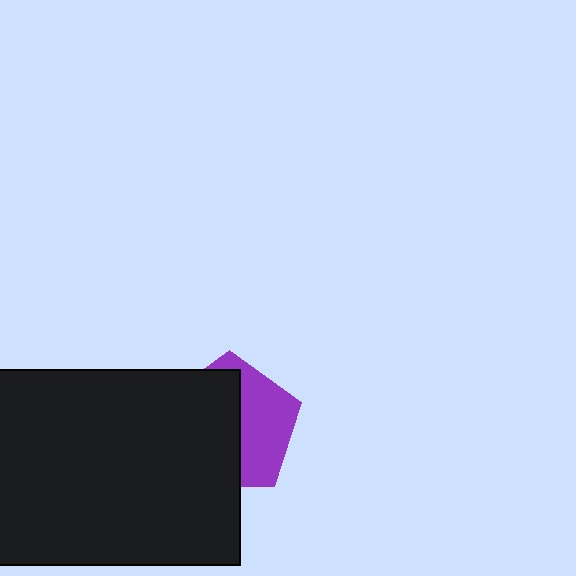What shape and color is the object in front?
The object in front is a black rectangle.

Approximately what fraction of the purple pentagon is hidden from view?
Roughly 58% of the purple pentagon is hidden behind the black rectangle.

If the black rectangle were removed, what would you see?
You would see the complete purple pentagon.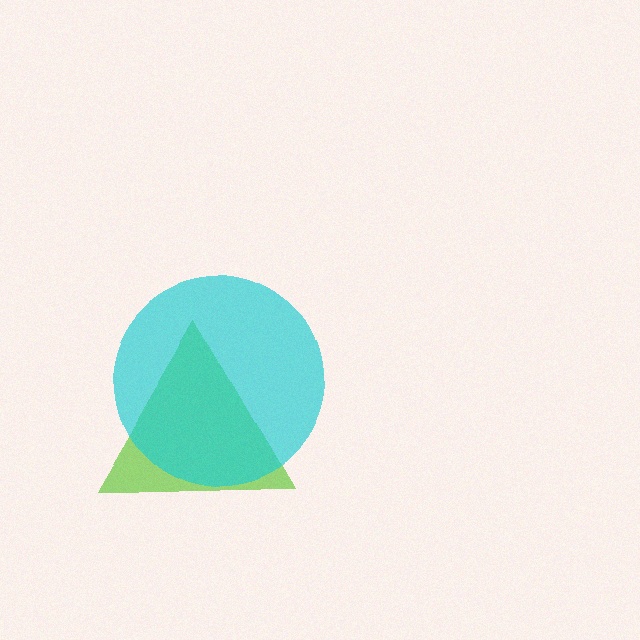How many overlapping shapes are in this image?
There are 2 overlapping shapes in the image.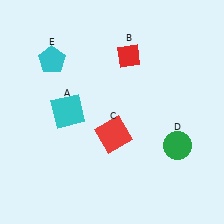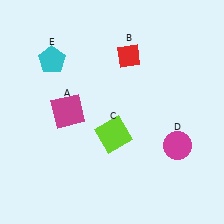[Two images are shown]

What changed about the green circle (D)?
In Image 1, D is green. In Image 2, it changed to magenta.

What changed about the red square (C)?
In Image 1, C is red. In Image 2, it changed to lime.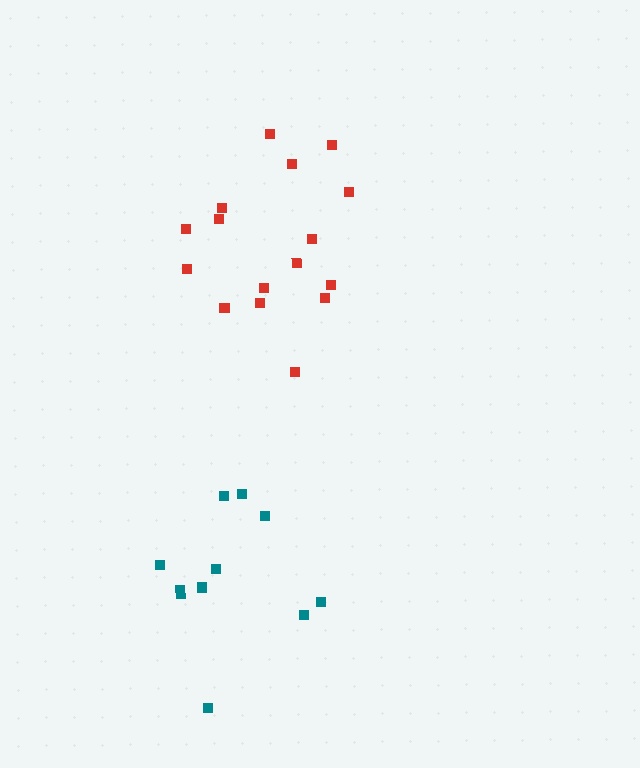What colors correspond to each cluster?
The clusters are colored: teal, red.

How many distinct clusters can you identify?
There are 2 distinct clusters.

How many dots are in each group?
Group 1: 11 dots, Group 2: 16 dots (27 total).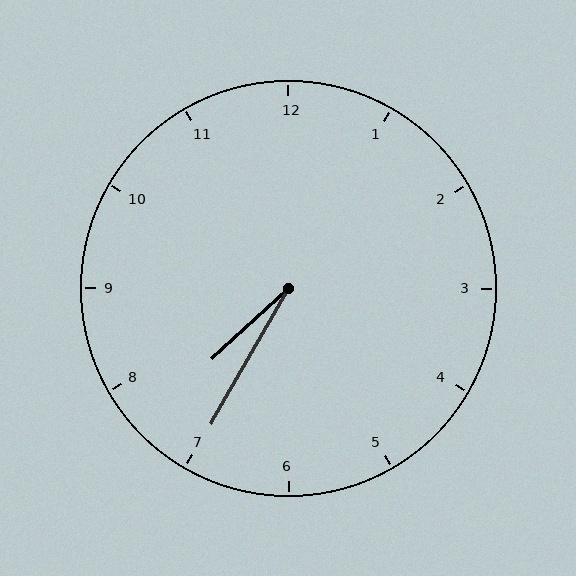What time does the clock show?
7:35.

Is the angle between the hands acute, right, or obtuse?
It is acute.